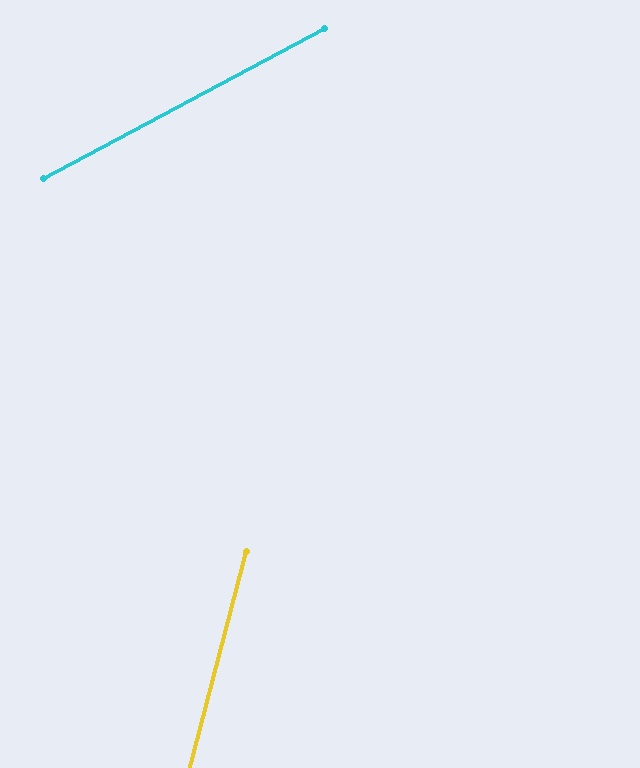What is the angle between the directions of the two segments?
Approximately 47 degrees.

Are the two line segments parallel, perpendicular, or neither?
Neither parallel nor perpendicular — they differ by about 47°.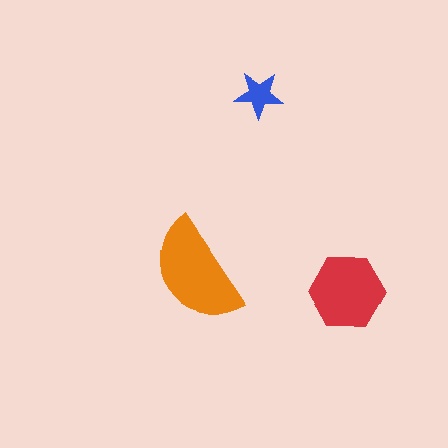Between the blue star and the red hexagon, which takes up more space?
The red hexagon.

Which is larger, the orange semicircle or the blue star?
The orange semicircle.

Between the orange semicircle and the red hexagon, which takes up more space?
The orange semicircle.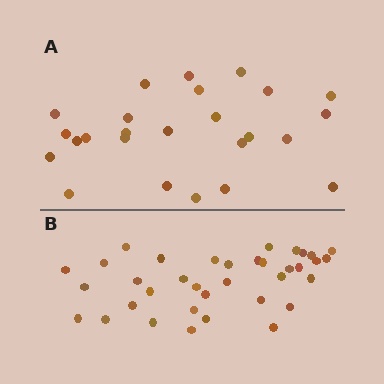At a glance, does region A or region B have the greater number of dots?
Region B (the bottom region) has more dots.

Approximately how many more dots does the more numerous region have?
Region B has roughly 12 or so more dots than region A.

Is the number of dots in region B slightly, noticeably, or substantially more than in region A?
Region B has noticeably more, but not dramatically so. The ratio is roughly 1.4 to 1.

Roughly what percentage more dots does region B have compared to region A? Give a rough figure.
About 45% more.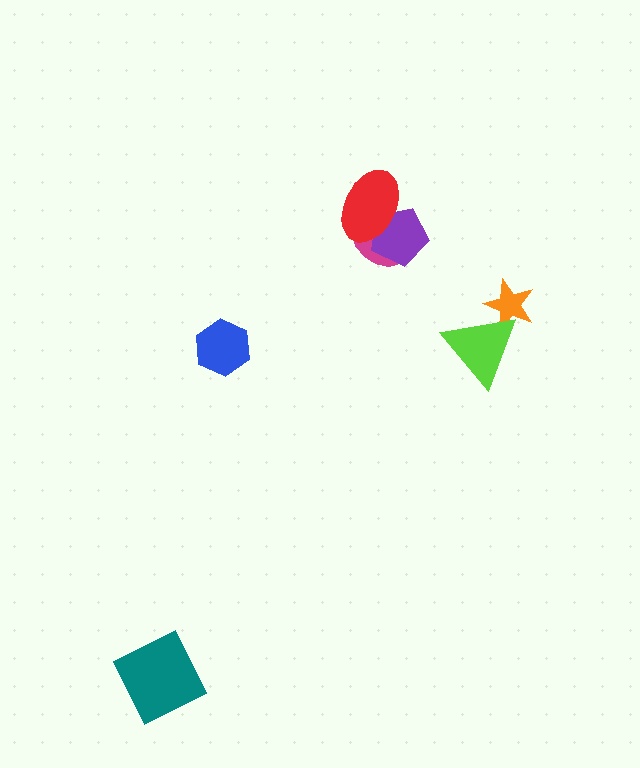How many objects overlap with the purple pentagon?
2 objects overlap with the purple pentagon.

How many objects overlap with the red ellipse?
2 objects overlap with the red ellipse.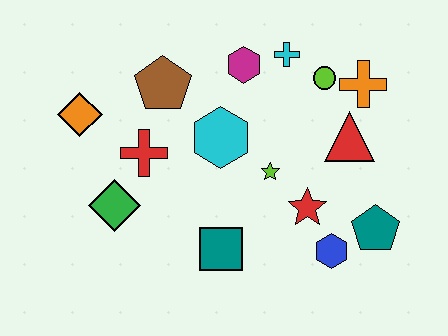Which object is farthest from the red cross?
The teal pentagon is farthest from the red cross.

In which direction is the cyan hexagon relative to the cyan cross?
The cyan hexagon is below the cyan cross.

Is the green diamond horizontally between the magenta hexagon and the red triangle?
No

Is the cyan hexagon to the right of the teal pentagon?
No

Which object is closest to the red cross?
The green diamond is closest to the red cross.